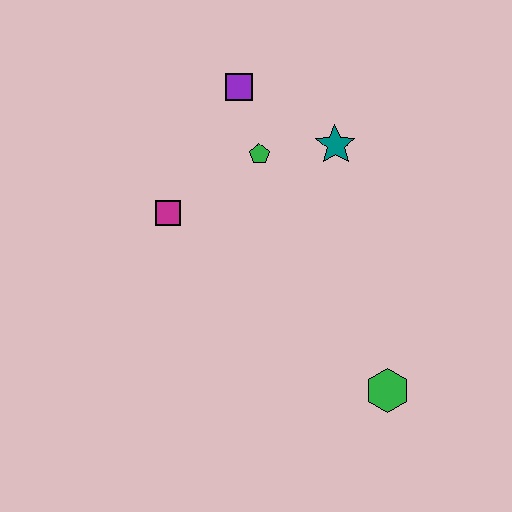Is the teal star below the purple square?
Yes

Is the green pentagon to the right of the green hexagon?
No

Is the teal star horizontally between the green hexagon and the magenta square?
Yes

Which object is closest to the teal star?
The green pentagon is closest to the teal star.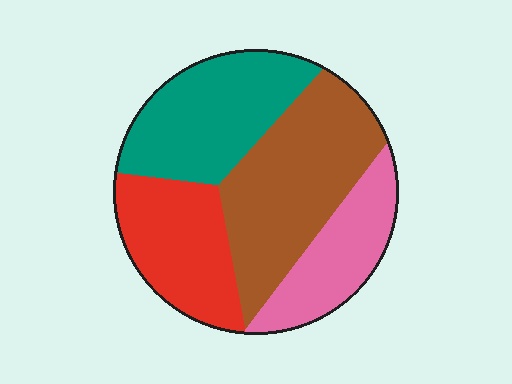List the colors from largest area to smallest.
From largest to smallest: brown, teal, red, pink.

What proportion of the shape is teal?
Teal takes up about one quarter (1/4) of the shape.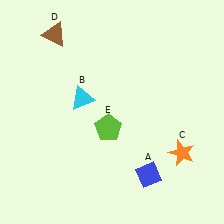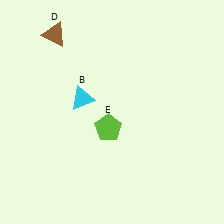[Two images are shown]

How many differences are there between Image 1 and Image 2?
There are 2 differences between the two images.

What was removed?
The blue diamond (A), the orange star (C) were removed in Image 2.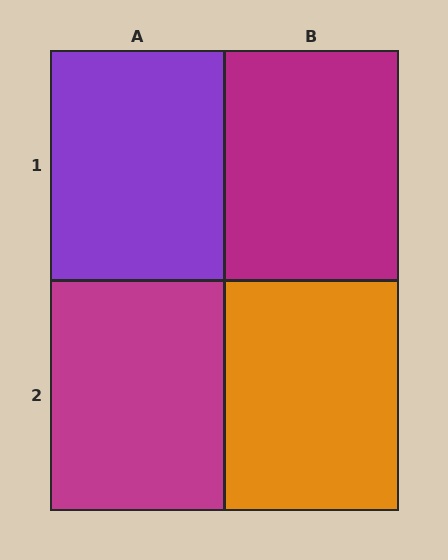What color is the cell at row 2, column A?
Magenta.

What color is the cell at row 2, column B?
Orange.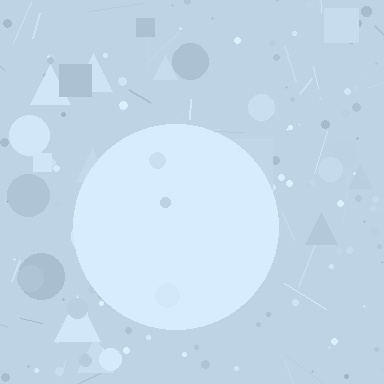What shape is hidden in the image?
A circle is hidden in the image.